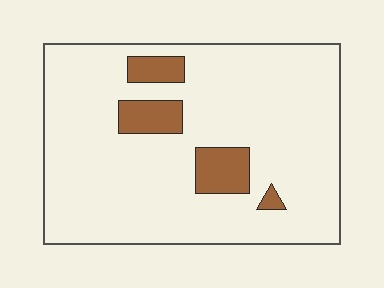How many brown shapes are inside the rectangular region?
4.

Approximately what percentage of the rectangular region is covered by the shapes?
Approximately 10%.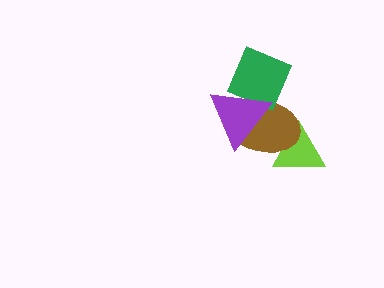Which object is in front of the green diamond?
The purple triangle is in front of the green diamond.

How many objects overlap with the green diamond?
2 objects overlap with the green diamond.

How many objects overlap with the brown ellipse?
3 objects overlap with the brown ellipse.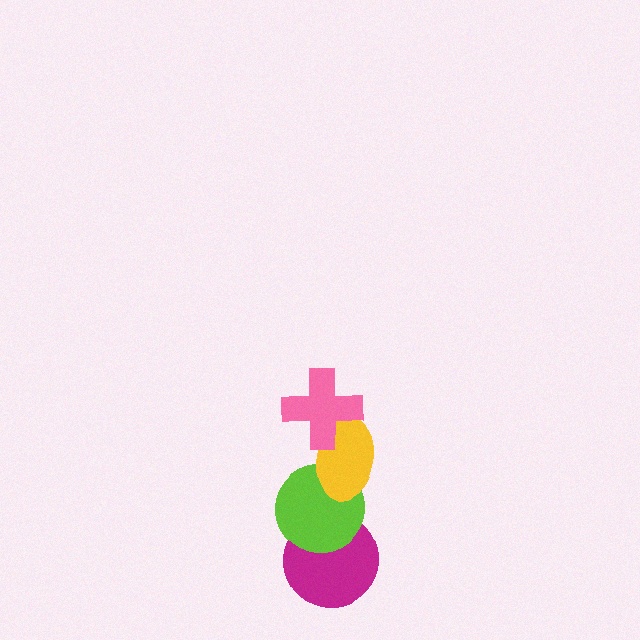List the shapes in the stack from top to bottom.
From top to bottom: the pink cross, the yellow ellipse, the lime circle, the magenta circle.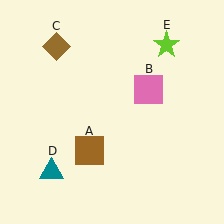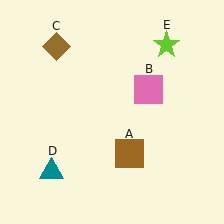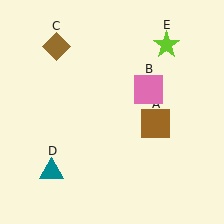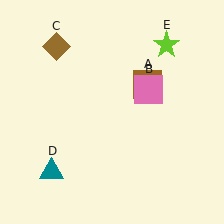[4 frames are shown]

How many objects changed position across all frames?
1 object changed position: brown square (object A).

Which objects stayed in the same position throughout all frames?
Pink square (object B) and brown diamond (object C) and teal triangle (object D) and lime star (object E) remained stationary.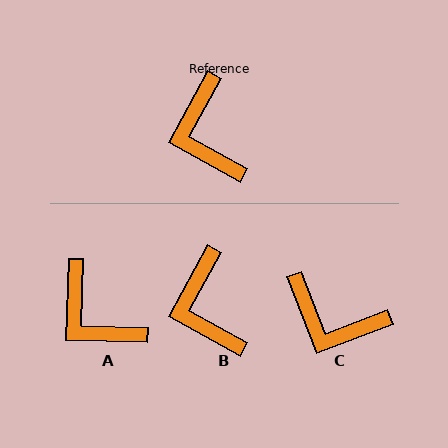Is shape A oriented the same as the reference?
No, it is off by about 27 degrees.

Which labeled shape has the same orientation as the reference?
B.